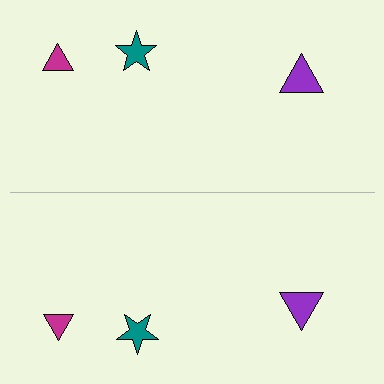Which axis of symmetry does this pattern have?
The pattern has a horizontal axis of symmetry running through the center of the image.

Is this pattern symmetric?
Yes, this pattern has bilateral (reflection) symmetry.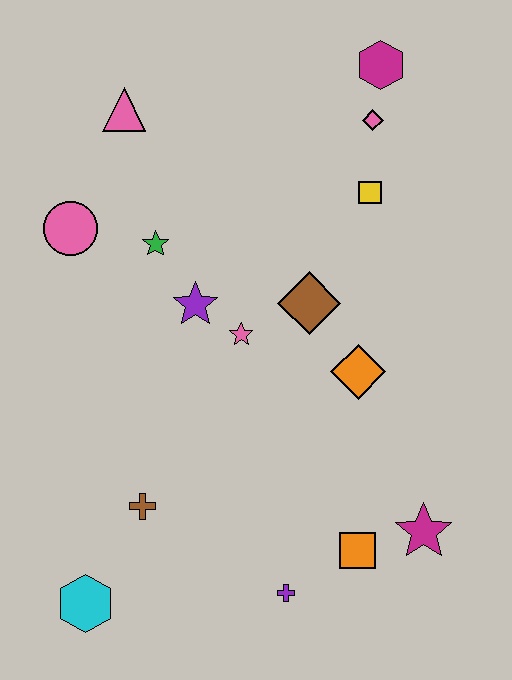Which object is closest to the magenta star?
The orange square is closest to the magenta star.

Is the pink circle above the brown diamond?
Yes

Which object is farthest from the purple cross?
The magenta hexagon is farthest from the purple cross.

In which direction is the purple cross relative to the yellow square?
The purple cross is below the yellow square.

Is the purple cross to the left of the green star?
No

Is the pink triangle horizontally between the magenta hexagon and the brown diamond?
No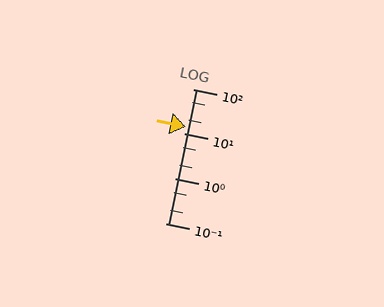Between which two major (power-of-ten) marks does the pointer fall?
The pointer is between 10 and 100.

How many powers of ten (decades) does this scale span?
The scale spans 3 decades, from 0.1 to 100.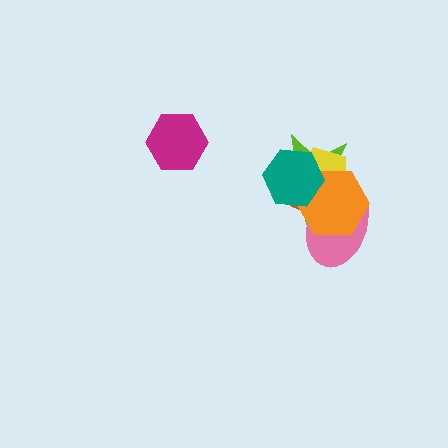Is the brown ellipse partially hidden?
Yes, it is partially covered by another shape.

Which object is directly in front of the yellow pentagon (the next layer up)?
The orange hexagon is directly in front of the yellow pentagon.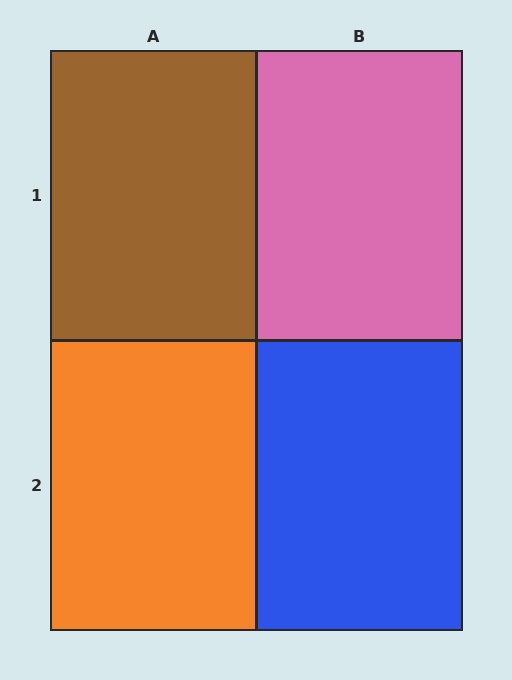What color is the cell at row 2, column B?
Blue.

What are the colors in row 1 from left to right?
Brown, pink.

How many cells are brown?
1 cell is brown.